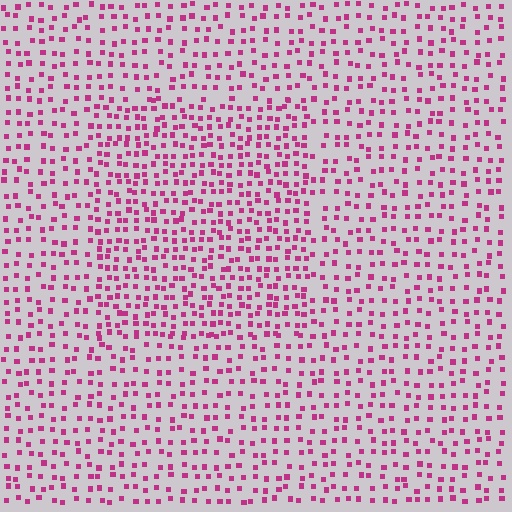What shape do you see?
I see a rectangle.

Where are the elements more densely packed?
The elements are more densely packed inside the rectangle boundary.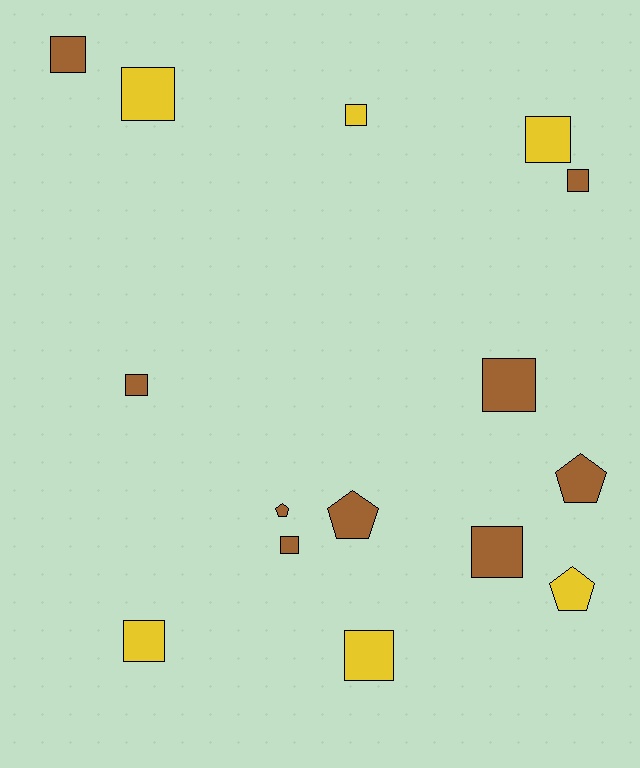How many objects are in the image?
There are 15 objects.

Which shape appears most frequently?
Square, with 11 objects.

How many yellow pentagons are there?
There is 1 yellow pentagon.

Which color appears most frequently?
Brown, with 9 objects.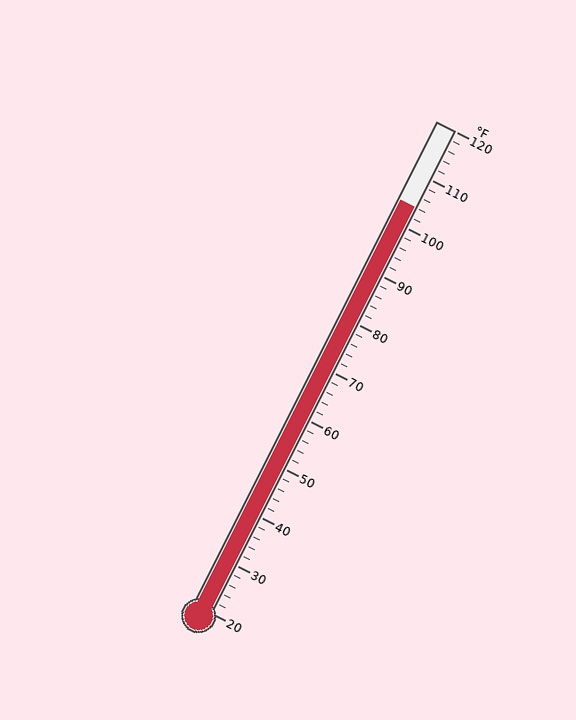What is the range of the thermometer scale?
The thermometer scale ranges from 20°F to 120°F.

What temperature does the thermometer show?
The thermometer shows approximately 104°F.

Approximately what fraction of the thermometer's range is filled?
The thermometer is filled to approximately 85% of its range.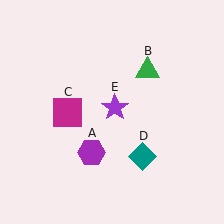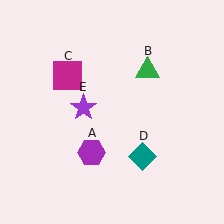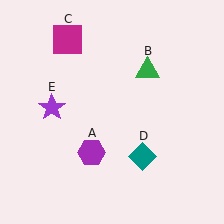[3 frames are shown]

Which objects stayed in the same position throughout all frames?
Purple hexagon (object A) and green triangle (object B) and teal diamond (object D) remained stationary.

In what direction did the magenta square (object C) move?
The magenta square (object C) moved up.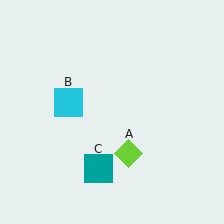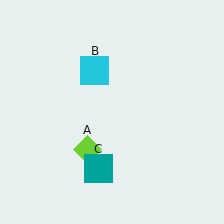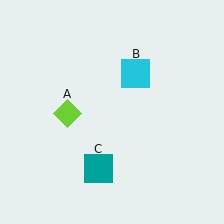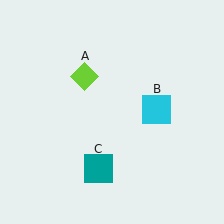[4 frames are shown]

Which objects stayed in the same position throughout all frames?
Teal square (object C) remained stationary.